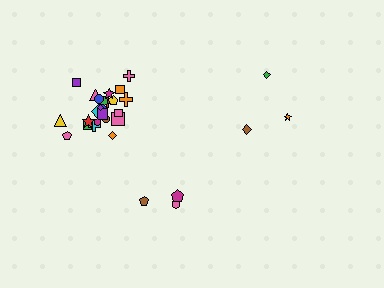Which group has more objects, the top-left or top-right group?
The top-left group.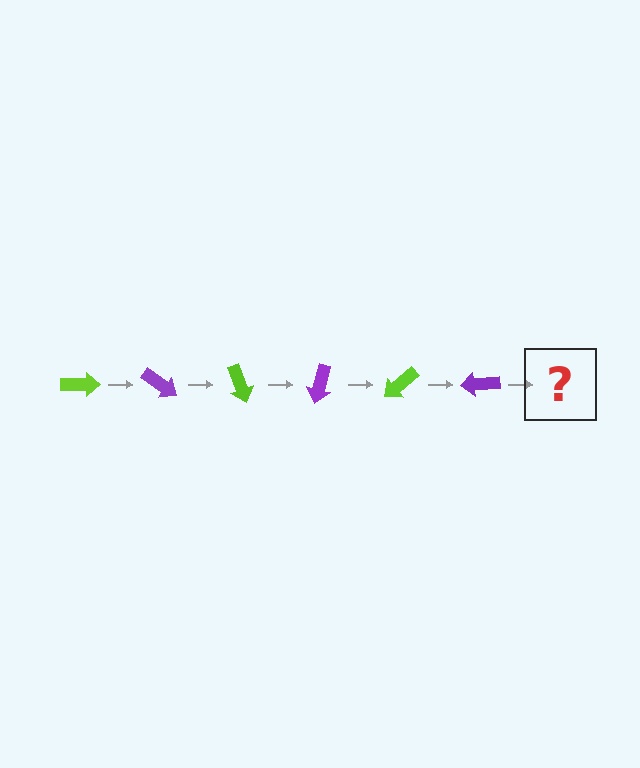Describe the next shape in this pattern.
It should be a lime arrow, rotated 210 degrees from the start.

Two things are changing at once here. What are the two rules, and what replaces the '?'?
The two rules are that it rotates 35 degrees each step and the color cycles through lime and purple. The '?' should be a lime arrow, rotated 210 degrees from the start.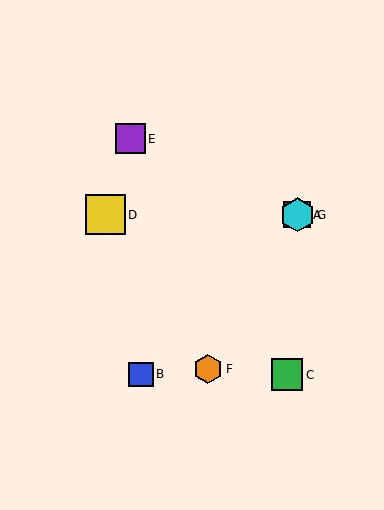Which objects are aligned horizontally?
Objects A, D, G are aligned horizontally.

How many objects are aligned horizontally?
3 objects (A, D, G) are aligned horizontally.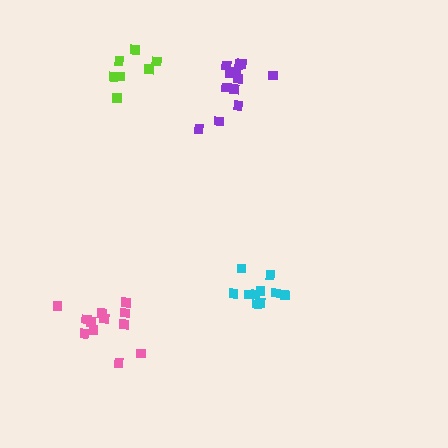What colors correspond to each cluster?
The clusters are colored: cyan, purple, lime, pink.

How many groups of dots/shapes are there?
There are 4 groups.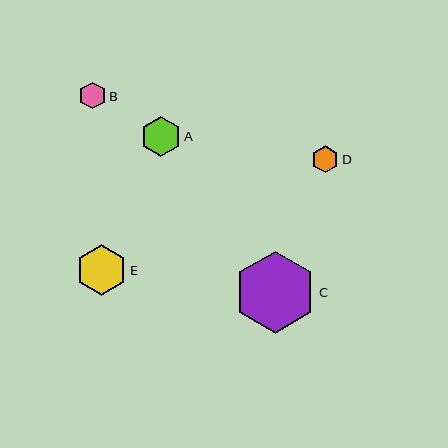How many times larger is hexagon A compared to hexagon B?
Hexagon A is approximately 1.5 times the size of hexagon B.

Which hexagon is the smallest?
Hexagon B is the smallest with a size of approximately 27 pixels.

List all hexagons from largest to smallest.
From largest to smallest: C, E, A, D, B.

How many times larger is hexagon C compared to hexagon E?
Hexagon C is approximately 1.6 times the size of hexagon E.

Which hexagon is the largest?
Hexagon C is the largest with a size of approximately 82 pixels.